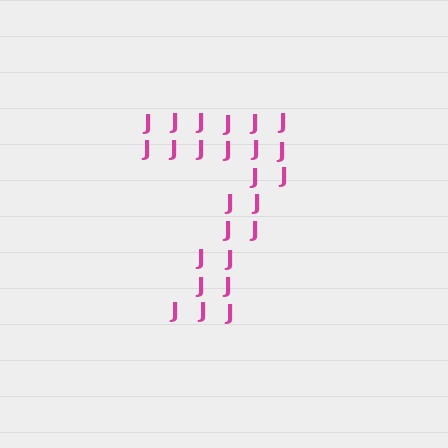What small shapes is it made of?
It is made of small letter J's.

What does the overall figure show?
The overall figure shows the digit 7.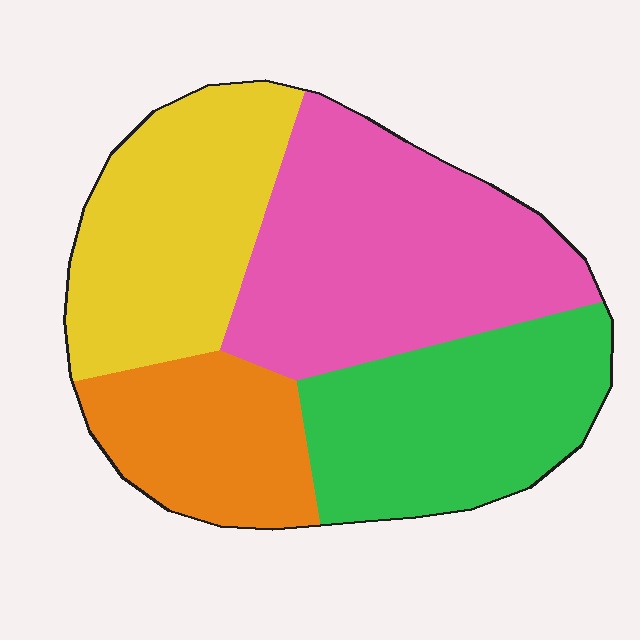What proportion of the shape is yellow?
Yellow covers about 25% of the shape.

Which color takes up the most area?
Pink, at roughly 35%.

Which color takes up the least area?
Orange, at roughly 15%.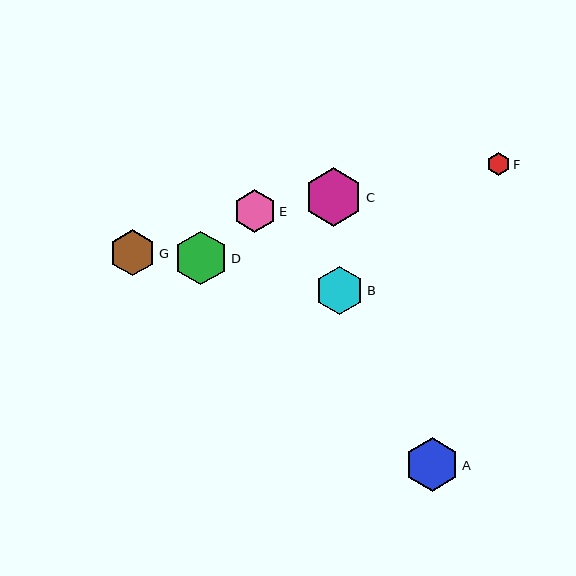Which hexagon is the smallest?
Hexagon F is the smallest with a size of approximately 23 pixels.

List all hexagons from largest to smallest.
From largest to smallest: C, A, D, B, G, E, F.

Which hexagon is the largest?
Hexagon C is the largest with a size of approximately 59 pixels.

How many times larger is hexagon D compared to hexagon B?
Hexagon D is approximately 1.1 times the size of hexagon B.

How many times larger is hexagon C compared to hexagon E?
Hexagon C is approximately 1.4 times the size of hexagon E.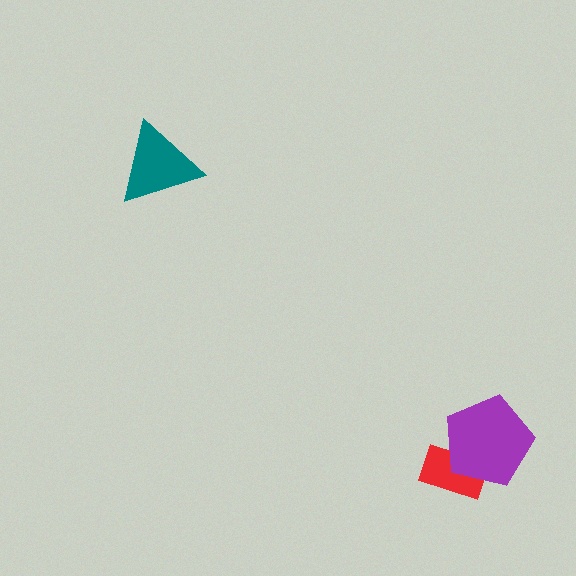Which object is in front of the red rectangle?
The purple pentagon is in front of the red rectangle.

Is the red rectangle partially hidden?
Yes, it is partially covered by another shape.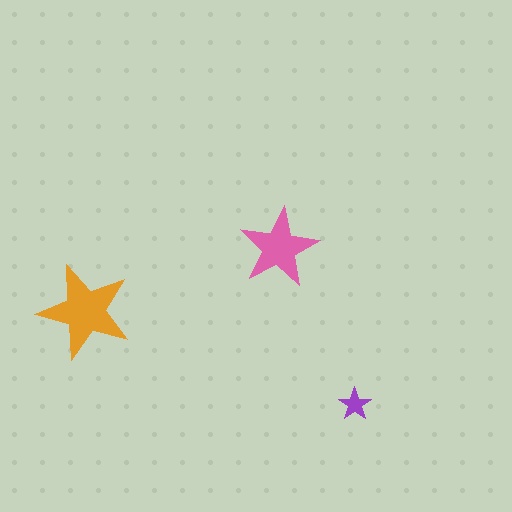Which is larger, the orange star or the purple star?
The orange one.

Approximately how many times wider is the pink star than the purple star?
About 2.5 times wider.